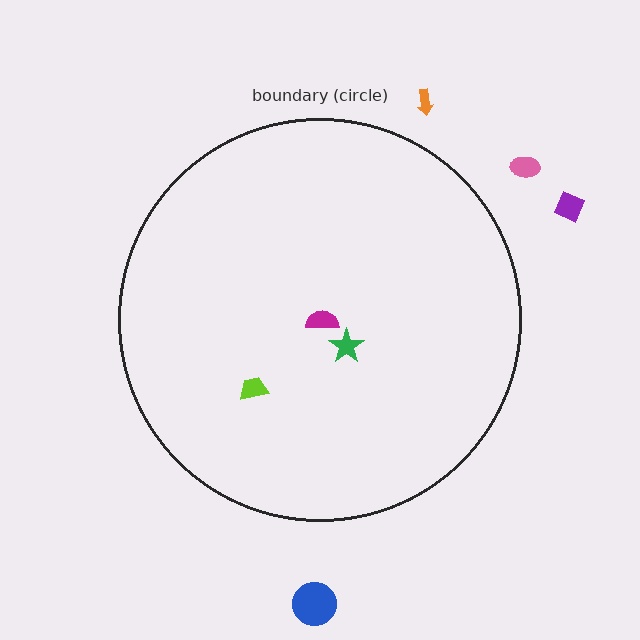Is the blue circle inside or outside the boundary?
Outside.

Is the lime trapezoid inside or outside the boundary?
Inside.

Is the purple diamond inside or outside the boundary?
Outside.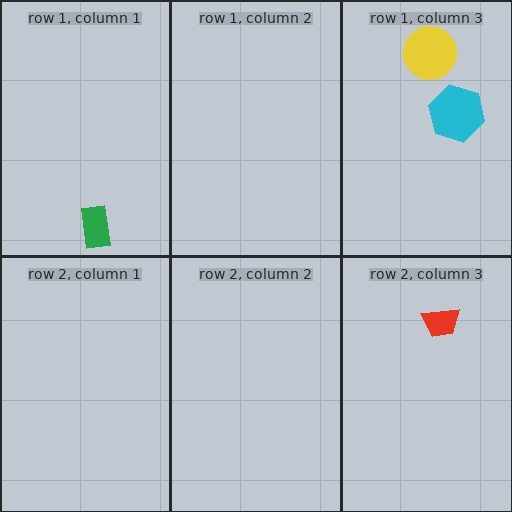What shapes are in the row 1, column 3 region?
The cyan hexagon, the yellow circle.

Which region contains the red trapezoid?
The row 2, column 3 region.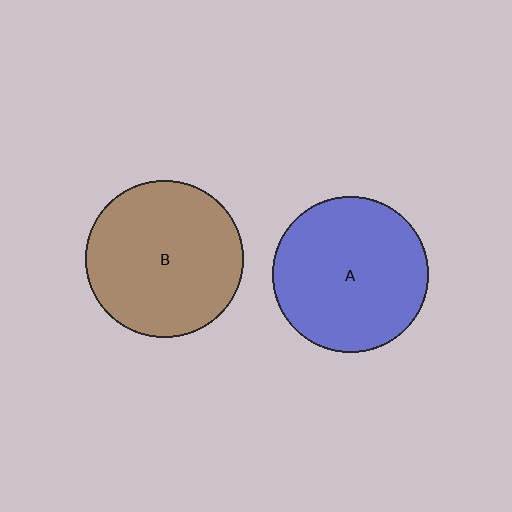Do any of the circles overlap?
No, none of the circles overlap.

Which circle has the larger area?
Circle B (brown).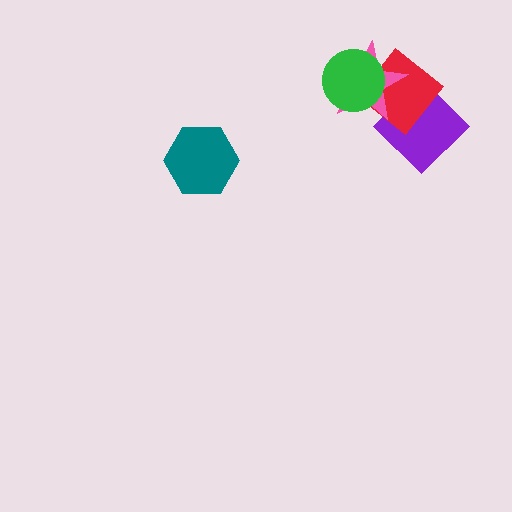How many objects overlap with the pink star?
3 objects overlap with the pink star.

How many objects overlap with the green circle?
2 objects overlap with the green circle.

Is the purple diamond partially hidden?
Yes, it is partially covered by another shape.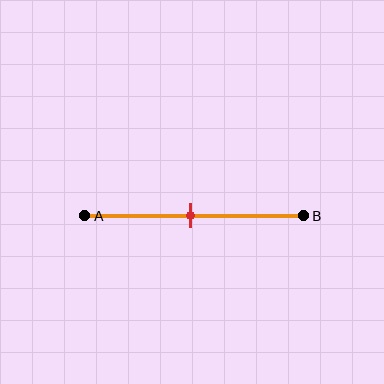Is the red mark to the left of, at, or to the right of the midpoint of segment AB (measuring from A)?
The red mark is approximately at the midpoint of segment AB.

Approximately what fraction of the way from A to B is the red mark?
The red mark is approximately 50% of the way from A to B.